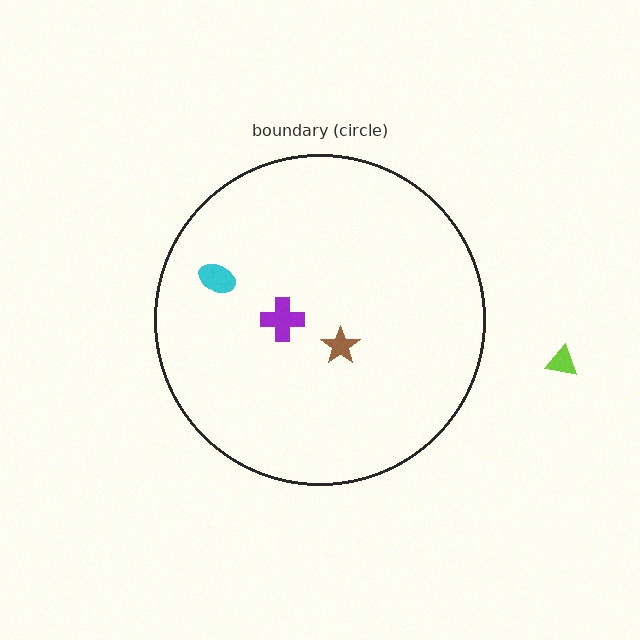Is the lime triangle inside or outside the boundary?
Outside.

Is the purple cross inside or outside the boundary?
Inside.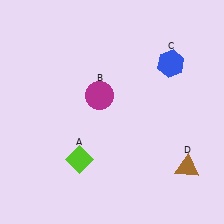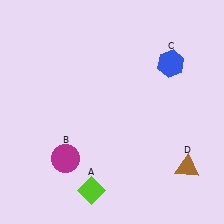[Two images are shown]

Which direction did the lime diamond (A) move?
The lime diamond (A) moved down.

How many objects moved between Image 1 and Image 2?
2 objects moved between the two images.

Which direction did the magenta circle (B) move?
The magenta circle (B) moved down.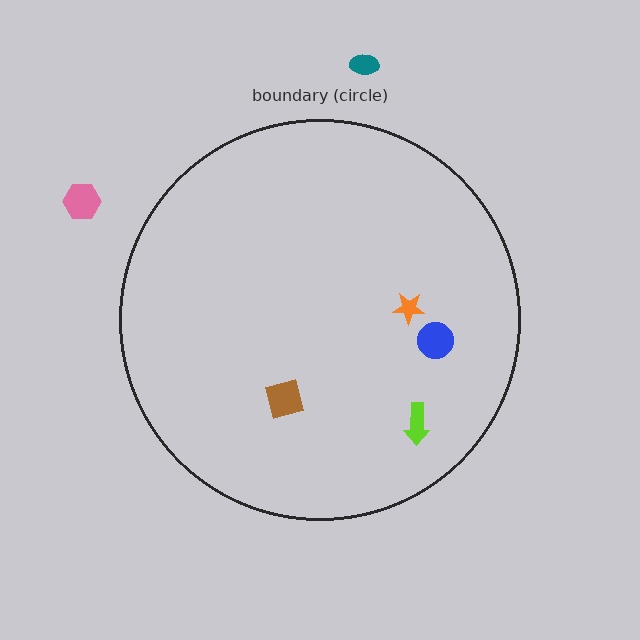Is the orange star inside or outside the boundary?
Inside.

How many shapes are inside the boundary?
4 inside, 2 outside.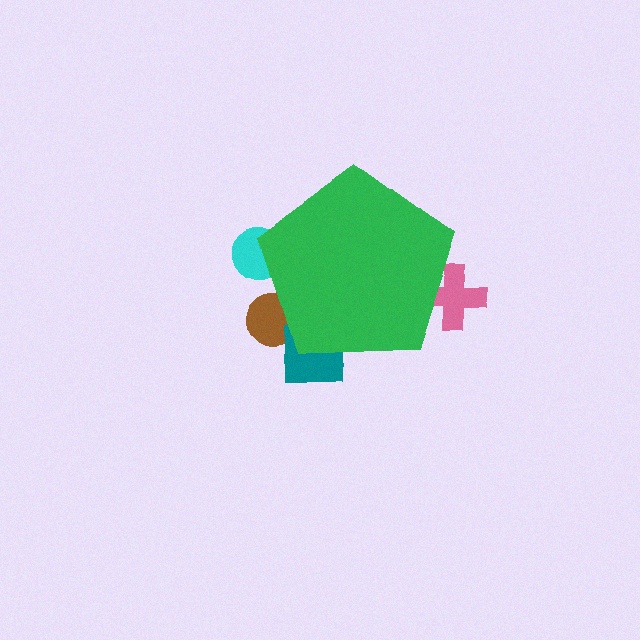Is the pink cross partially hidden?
Yes, the pink cross is partially hidden behind the green pentagon.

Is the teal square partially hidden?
Yes, the teal square is partially hidden behind the green pentagon.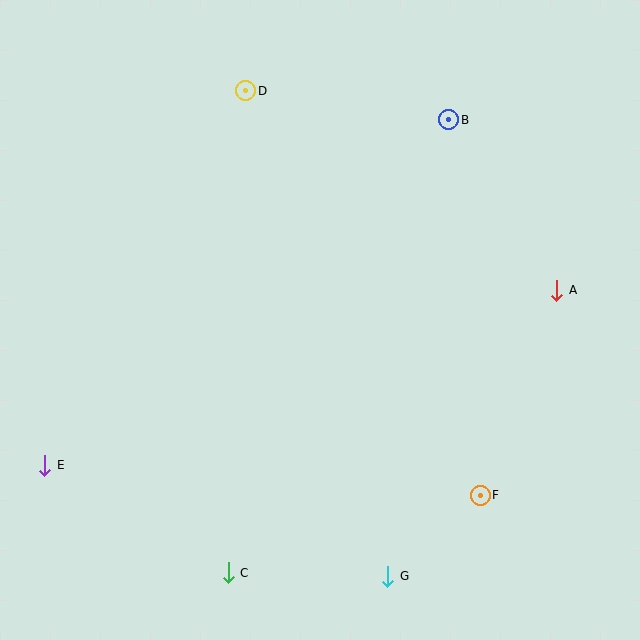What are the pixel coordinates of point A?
Point A is at (557, 290).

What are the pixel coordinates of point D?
Point D is at (246, 91).